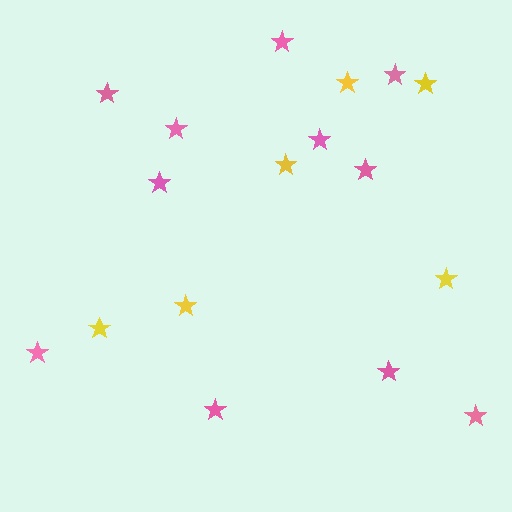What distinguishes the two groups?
There are 2 groups: one group of yellow stars (6) and one group of pink stars (11).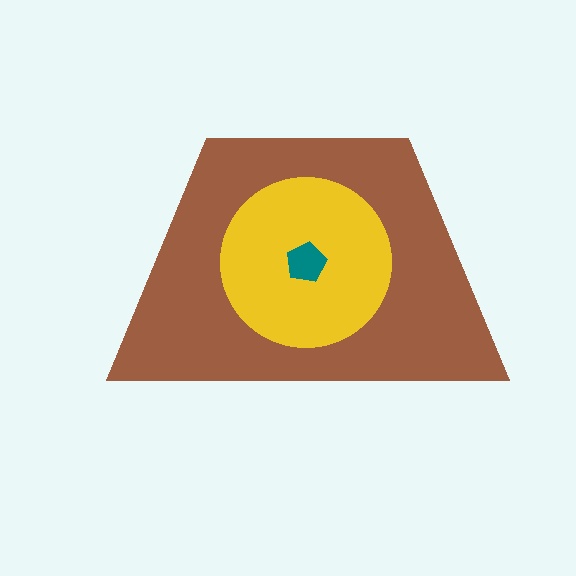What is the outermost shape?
The brown trapezoid.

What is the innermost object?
The teal pentagon.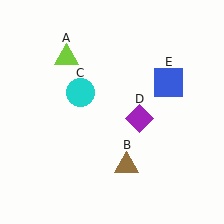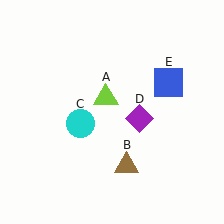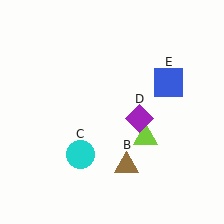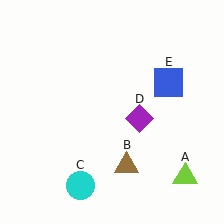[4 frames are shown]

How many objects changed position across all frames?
2 objects changed position: lime triangle (object A), cyan circle (object C).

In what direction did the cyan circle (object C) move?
The cyan circle (object C) moved down.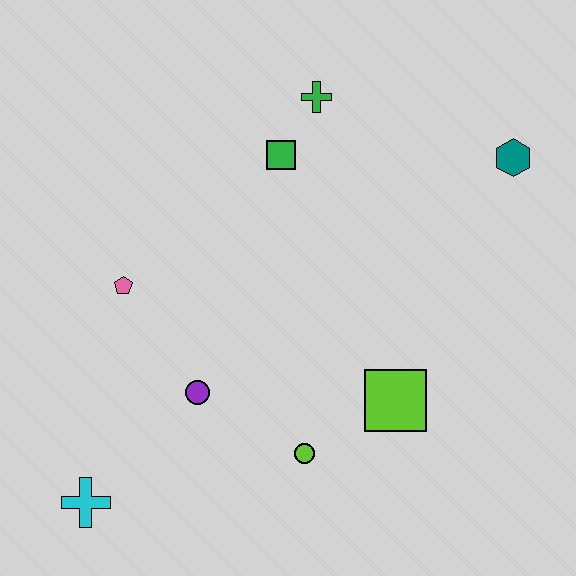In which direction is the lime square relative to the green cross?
The lime square is below the green cross.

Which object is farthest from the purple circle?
The teal hexagon is farthest from the purple circle.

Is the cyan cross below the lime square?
Yes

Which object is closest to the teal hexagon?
The green cross is closest to the teal hexagon.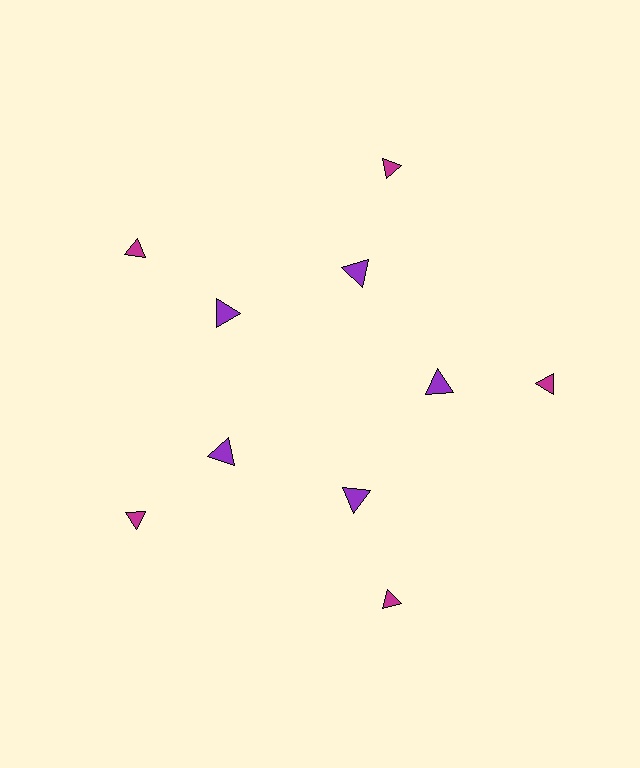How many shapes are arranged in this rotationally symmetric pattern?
There are 10 shapes, arranged in 5 groups of 2.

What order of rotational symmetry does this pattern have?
This pattern has 5-fold rotational symmetry.